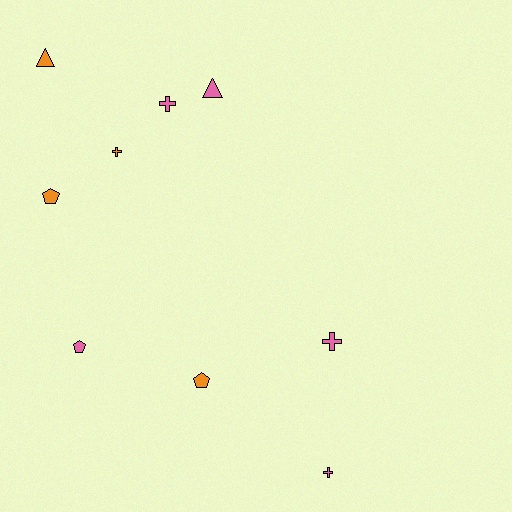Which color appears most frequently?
Pink, with 5 objects.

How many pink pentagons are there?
There is 1 pink pentagon.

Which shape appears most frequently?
Cross, with 4 objects.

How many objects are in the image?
There are 9 objects.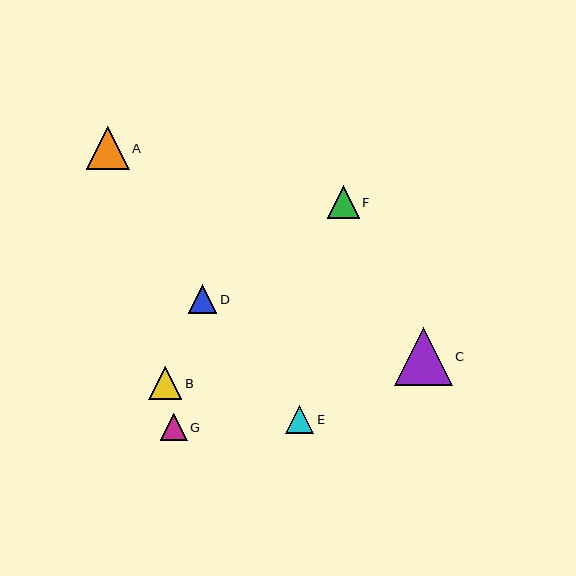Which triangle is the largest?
Triangle C is the largest with a size of approximately 58 pixels.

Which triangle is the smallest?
Triangle G is the smallest with a size of approximately 26 pixels.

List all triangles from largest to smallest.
From largest to smallest: C, A, B, F, D, E, G.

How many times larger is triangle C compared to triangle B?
Triangle C is approximately 1.7 times the size of triangle B.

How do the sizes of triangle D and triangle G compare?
Triangle D and triangle G are approximately the same size.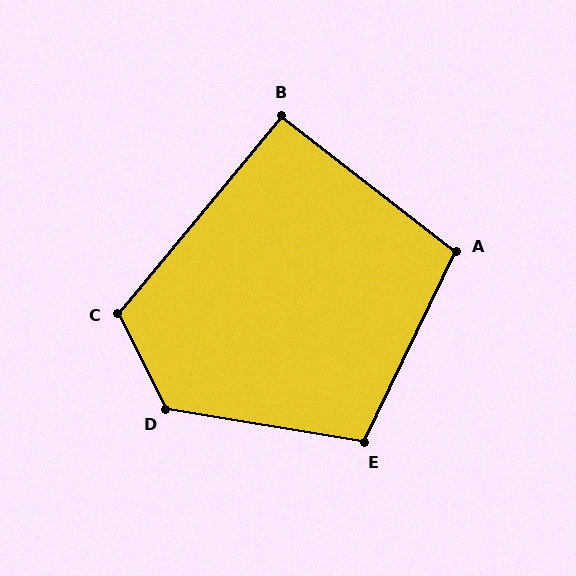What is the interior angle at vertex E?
Approximately 106 degrees (obtuse).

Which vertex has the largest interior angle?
D, at approximately 126 degrees.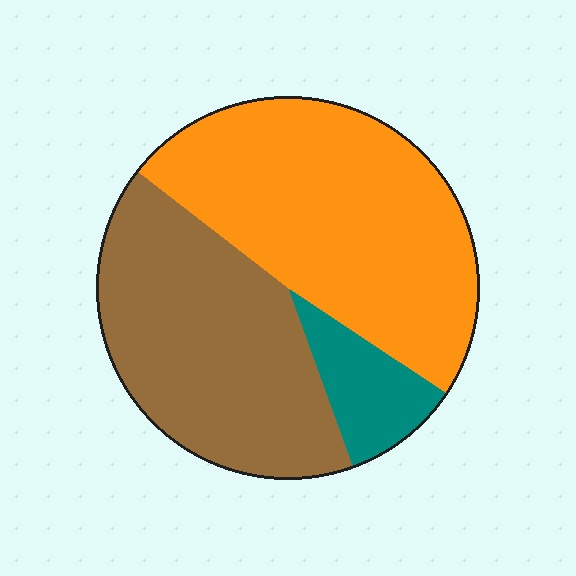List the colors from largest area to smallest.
From largest to smallest: orange, brown, teal.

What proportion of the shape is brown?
Brown covers 41% of the shape.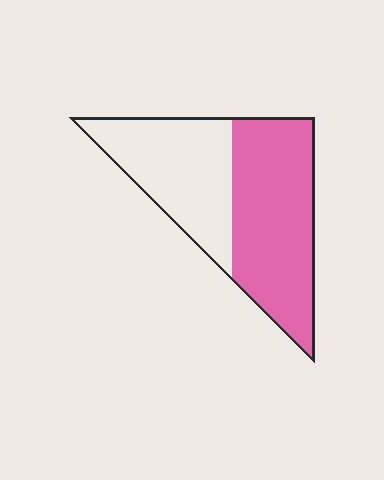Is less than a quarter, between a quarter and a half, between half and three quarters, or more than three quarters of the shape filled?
Between half and three quarters.